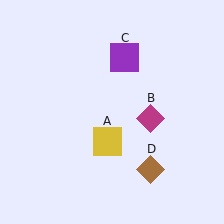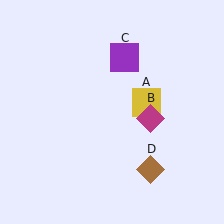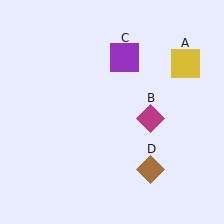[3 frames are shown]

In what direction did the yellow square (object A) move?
The yellow square (object A) moved up and to the right.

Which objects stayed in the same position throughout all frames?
Magenta diamond (object B) and purple square (object C) and brown diamond (object D) remained stationary.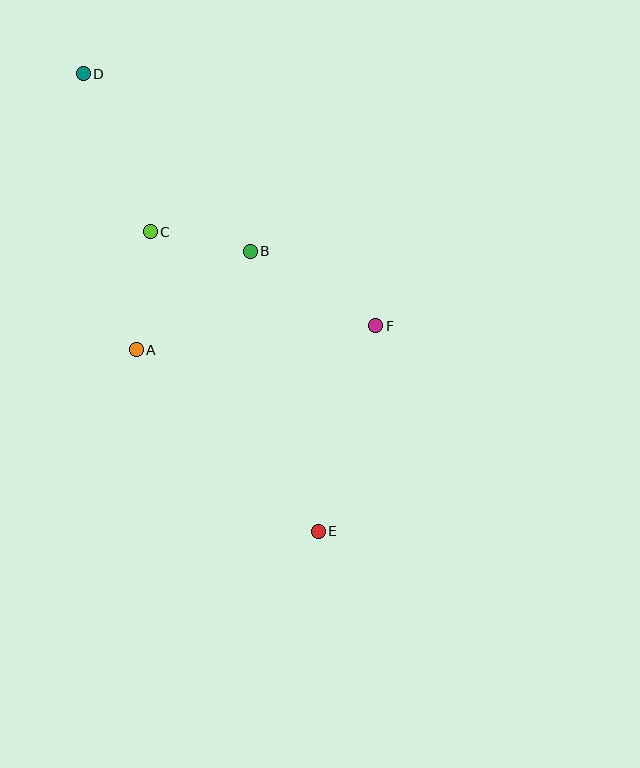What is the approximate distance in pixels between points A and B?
The distance between A and B is approximately 150 pixels.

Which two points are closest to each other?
Points B and C are closest to each other.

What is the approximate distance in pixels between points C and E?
The distance between C and E is approximately 343 pixels.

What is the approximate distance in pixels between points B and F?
The distance between B and F is approximately 146 pixels.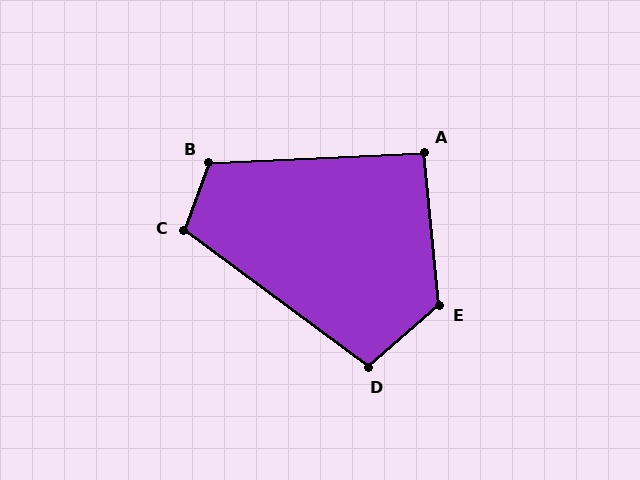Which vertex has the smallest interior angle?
A, at approximately 93 degrees.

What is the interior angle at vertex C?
Approximately 107 degrees (obtuse).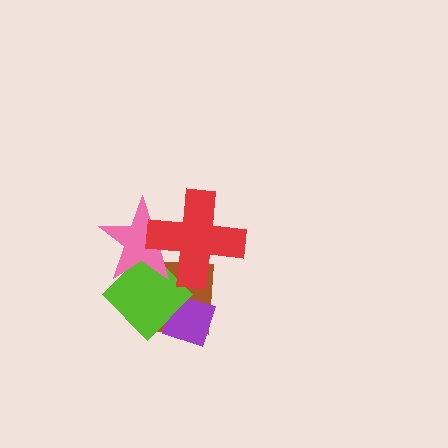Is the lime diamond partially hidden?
Yes, it is partially covered by another shape.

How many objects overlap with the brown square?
4 objects overlap with the brown square.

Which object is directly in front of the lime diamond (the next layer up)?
The pink star is directly in front of the lime diamond.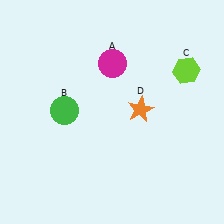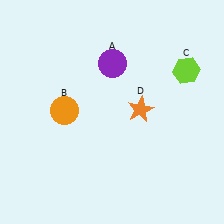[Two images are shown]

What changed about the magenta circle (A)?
In Image 1, A is magenta. In Image 2, it changed to purple.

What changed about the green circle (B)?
In Image 1, B is green. In Image 2, it changed to orange.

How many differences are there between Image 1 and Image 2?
There are 2 differences between the two images.